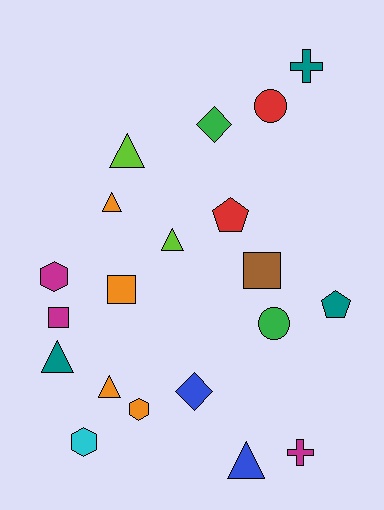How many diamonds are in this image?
There are 2 diamonds.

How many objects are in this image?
There are 20 objects.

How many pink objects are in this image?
There are no pink objects.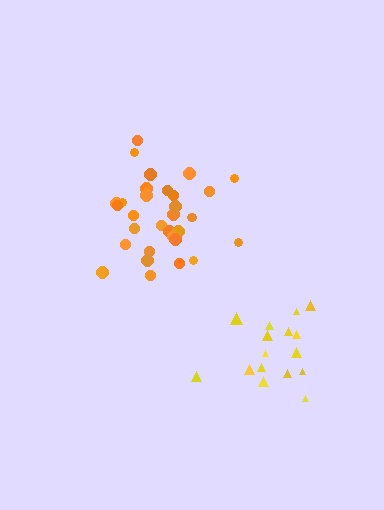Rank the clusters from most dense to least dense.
orange, yellow.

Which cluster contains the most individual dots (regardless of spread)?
Orange (32).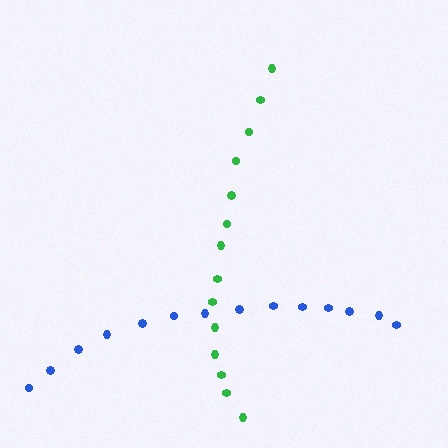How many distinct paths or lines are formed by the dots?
There are 2 distinct paths.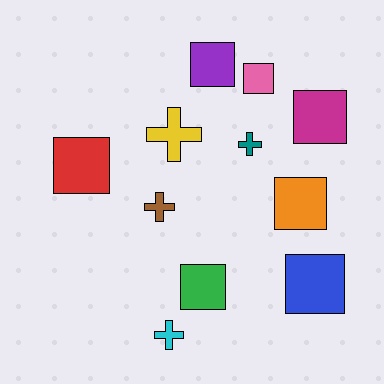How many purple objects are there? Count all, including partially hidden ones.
There is 1 purple object.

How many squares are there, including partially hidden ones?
There are 7 squares.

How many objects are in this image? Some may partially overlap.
There are 11 objects.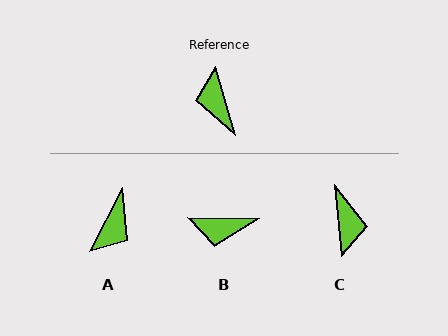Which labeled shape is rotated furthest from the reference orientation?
C, about 169 degrees away.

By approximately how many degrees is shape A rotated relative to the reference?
Approximately 137 degrees counter-clockwise.